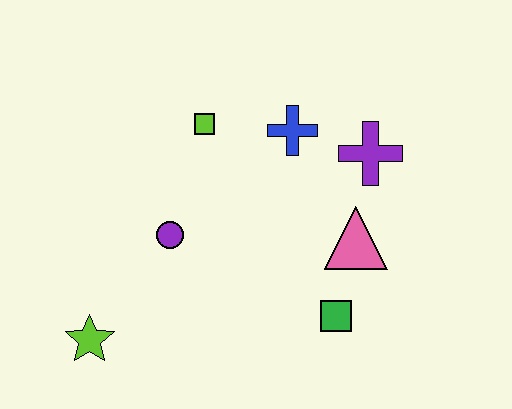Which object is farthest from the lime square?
The lime star is farthest from the lime square.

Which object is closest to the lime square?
The blue cross is closest to the lime square.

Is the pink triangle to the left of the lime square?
No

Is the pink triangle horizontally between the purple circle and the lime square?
No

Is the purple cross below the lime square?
Yes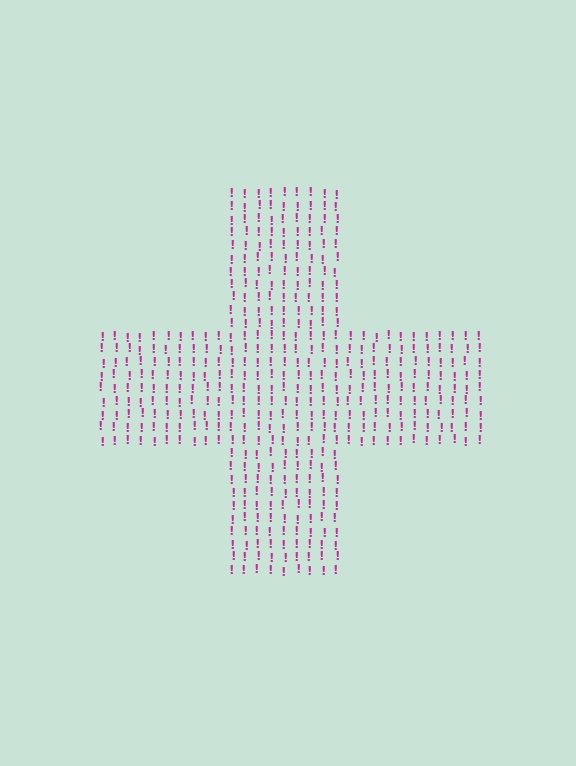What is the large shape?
The large shape is a cross.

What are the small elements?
The small elements are exclamation marks.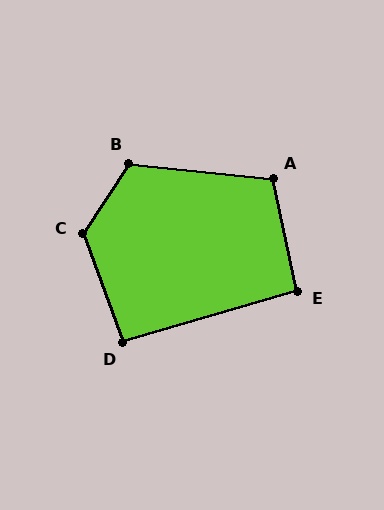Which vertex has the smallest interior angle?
D, at approximately 94 degrees.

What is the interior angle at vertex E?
Approximately 94 degrees (approximately right).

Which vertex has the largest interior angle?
C, at approximately 127 degrees.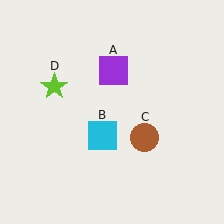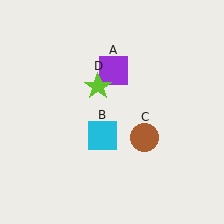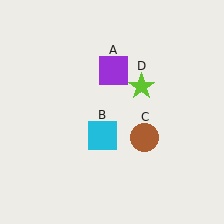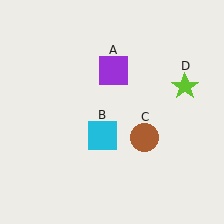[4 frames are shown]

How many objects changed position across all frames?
1 object changed position: lime star (object D).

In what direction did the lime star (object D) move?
The lime star (object D) moved right.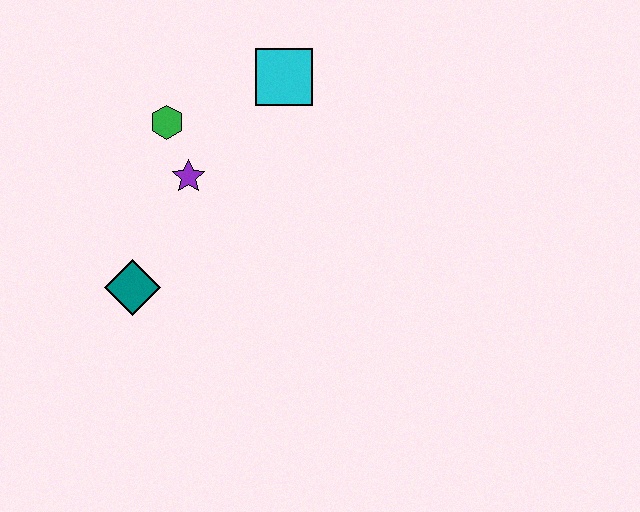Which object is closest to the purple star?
The green hexagon is closest to the purple star.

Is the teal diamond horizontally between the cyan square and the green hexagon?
No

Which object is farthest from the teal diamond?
The cyan square is farthest from the teal diamond.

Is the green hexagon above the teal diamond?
Yes